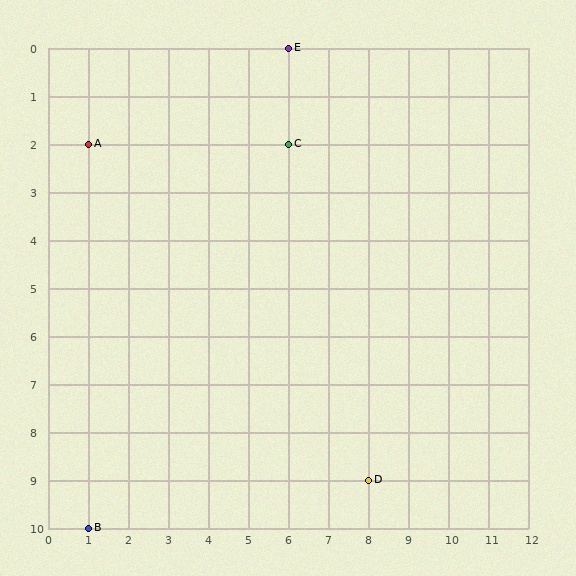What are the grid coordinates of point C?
Point C is at grid coordinates (6, 2).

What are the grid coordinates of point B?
Point B is at grid coordinates (1, 10).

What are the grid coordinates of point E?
Point E is at grid coordinates (6, 0).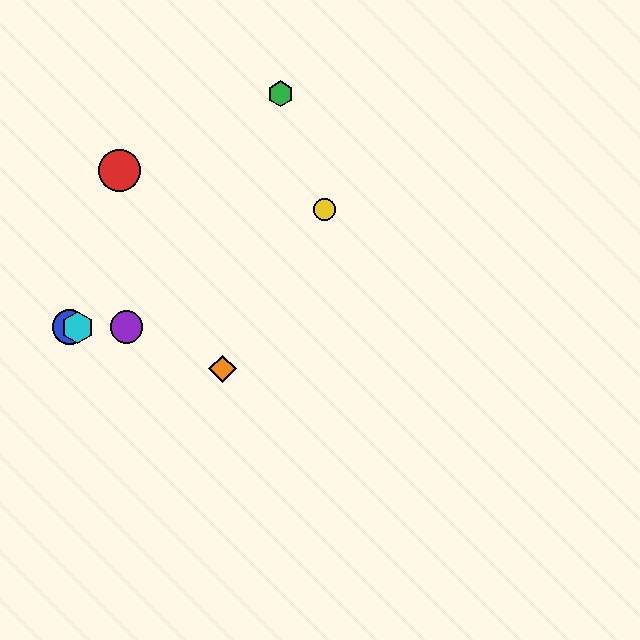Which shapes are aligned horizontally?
The blue circle, the purple circle, the cyan hexagon are aligned horizontally.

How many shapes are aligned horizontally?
3 shapes (the blue circle, the purple circle, the cyan hexagon) are aligned horizontally.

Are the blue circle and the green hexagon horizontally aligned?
No, the blue circle is at y≈327 and the green hexagon is at y≈94.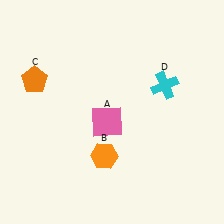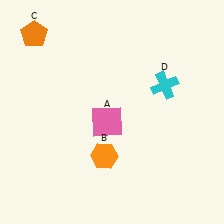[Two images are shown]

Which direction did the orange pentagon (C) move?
The orange pentagon (C) moved up.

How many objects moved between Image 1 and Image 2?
1 object moved between the two images.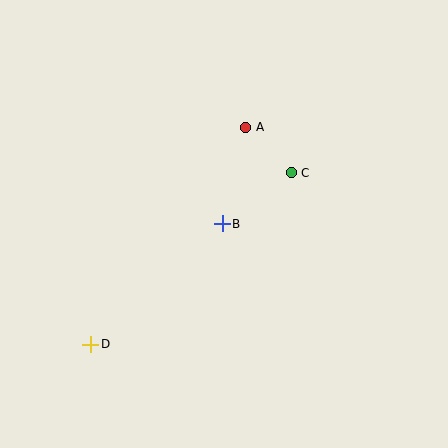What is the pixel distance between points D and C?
The distance between D and C is 264 pixels.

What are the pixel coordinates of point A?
Point A is at (246, 127).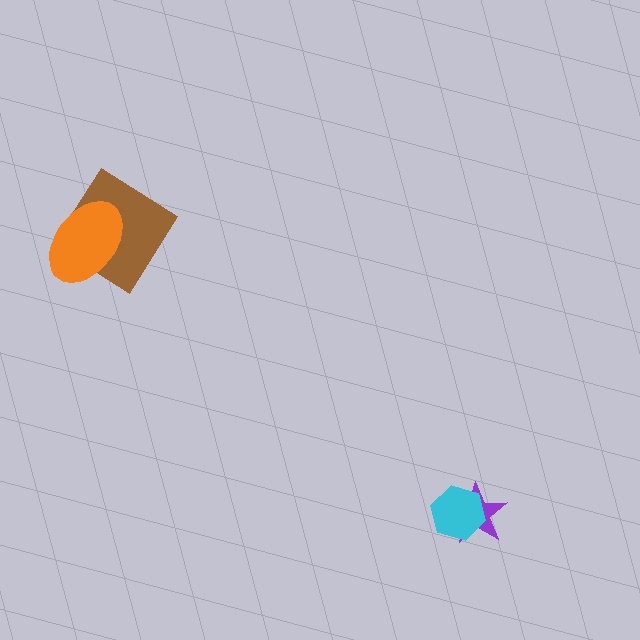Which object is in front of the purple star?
The cyan hexagon is in front of the purple star.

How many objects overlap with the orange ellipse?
1 object overlaps with the orange ellipse.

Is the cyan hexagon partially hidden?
No, no other shape covers it.